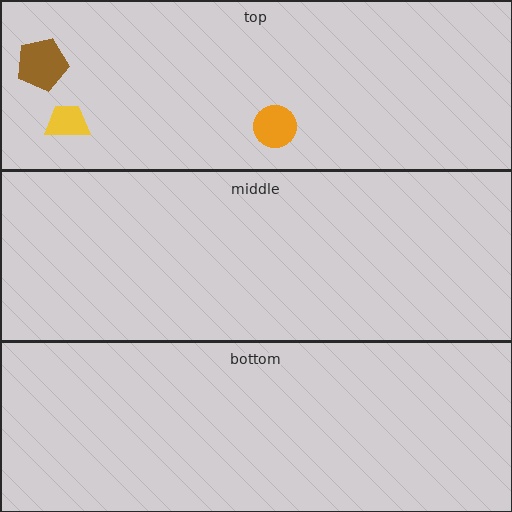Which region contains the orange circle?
The top region.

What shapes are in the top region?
The brown pentagon, the yellow trapezoid, the orange circle.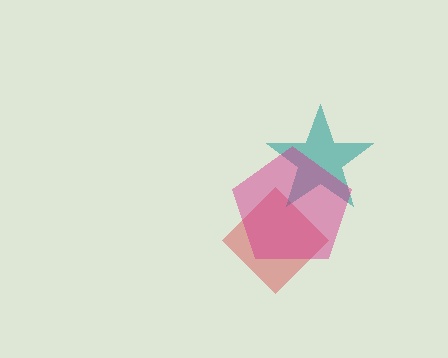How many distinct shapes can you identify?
There are 3 distinct shapes: a red diamond, a teal star, a magenta pentagon.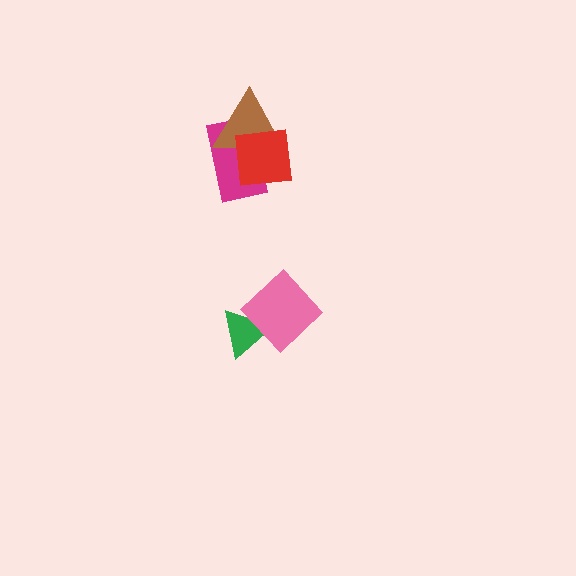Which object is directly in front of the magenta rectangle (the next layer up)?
The brown triangle is directly in front of the magenta rectangle.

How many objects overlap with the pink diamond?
1 object overlaps with the pink diamond.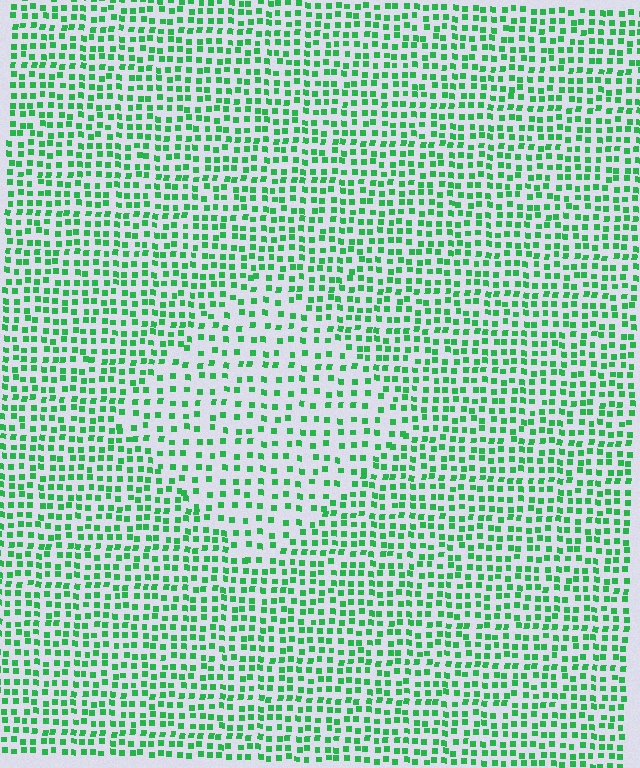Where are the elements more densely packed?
The elements are more densely packed outside the diamond boundary.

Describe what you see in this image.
The image contains small green elements arranged at two different densities. A diamond-shaped region is visible where the elements are less densely packed than the surrounding area.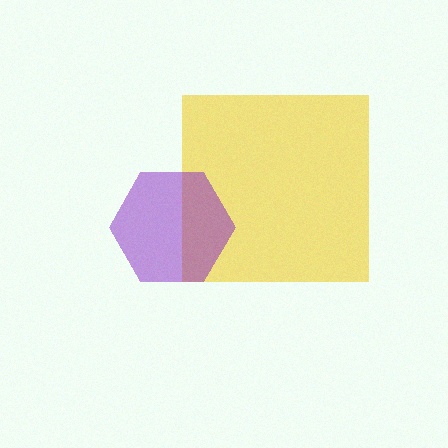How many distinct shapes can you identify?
There are 2 distinct shapes: a yellow square, a purple hexagon.